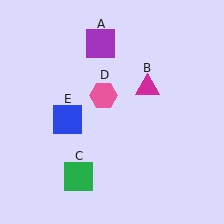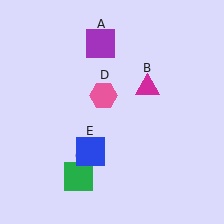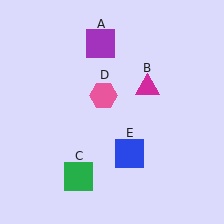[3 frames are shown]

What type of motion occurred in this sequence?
The blue square (object E) rotated counterclockwise around the center of the scene.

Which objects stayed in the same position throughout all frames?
Purple square (object A) and magenta triangle (object B) and green square (object C) and pink hexagon (object D) remained stationary.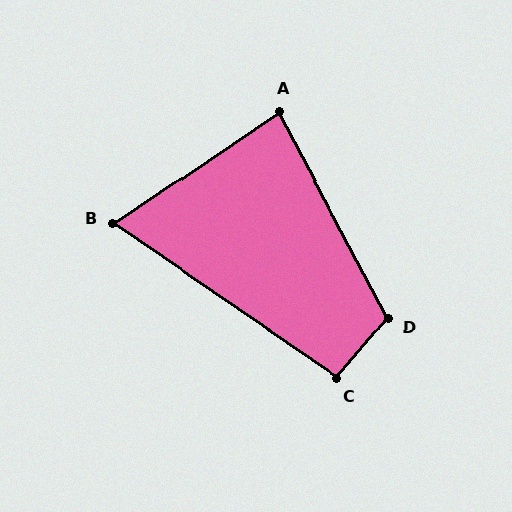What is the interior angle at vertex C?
Approximately 96 degrees (obtuse).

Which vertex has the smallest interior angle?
B, at approximately 69 degrees.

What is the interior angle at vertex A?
Approximately 84 degrees (acute).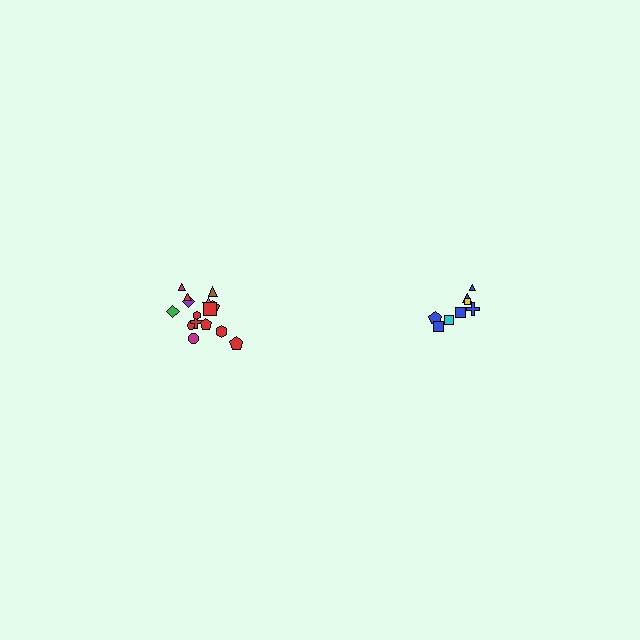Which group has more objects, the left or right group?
The left group.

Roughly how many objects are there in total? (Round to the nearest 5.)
Roughly 25 objects in total.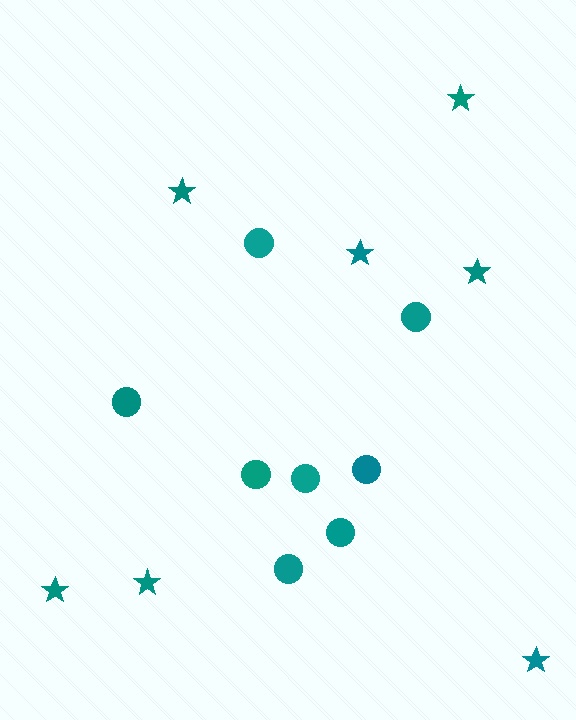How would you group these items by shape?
There are 2 groups: one group of circles (8) and one group of stars (7).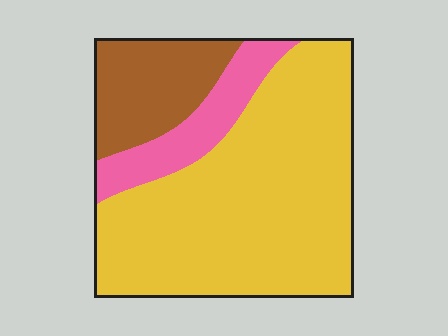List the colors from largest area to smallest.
From largest to smallest: yellow, brown, pink.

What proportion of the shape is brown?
Brown covers around 20% of the shape.